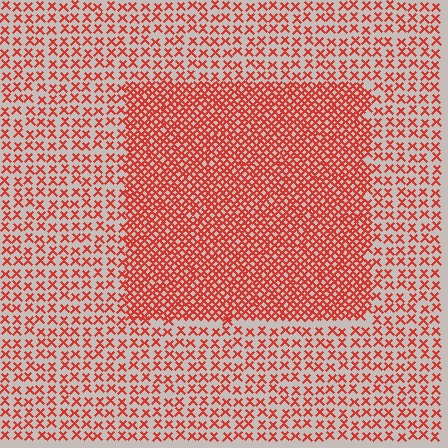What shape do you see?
I see a rectangle.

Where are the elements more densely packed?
The elements are more densely packed inside the rectangle boundary.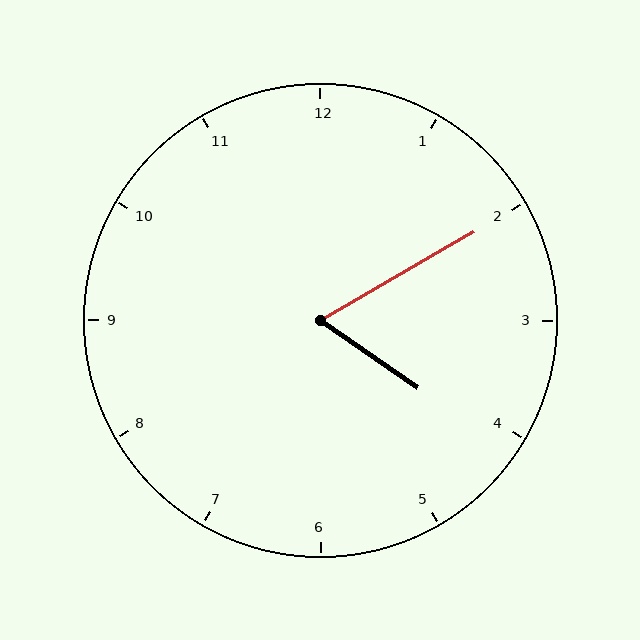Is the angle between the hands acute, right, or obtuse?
It is acute.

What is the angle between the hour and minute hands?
Approximately 65 degrees.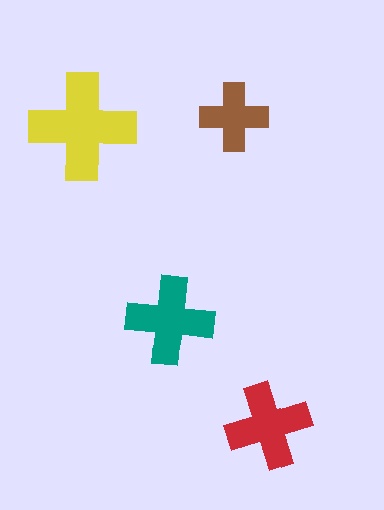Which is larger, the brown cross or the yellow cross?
The yellow one.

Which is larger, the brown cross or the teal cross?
The teal one.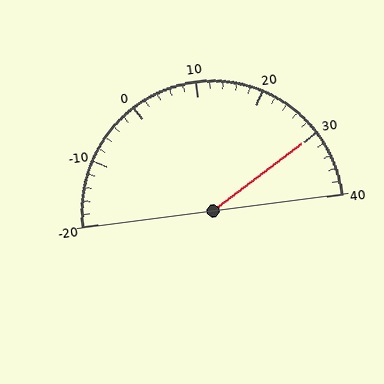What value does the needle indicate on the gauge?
The needle indicates approximately 30.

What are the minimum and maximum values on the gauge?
The gauge ranges from -20 to 40.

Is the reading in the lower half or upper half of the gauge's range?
The reading is in the upper half of the range (-20 to 40).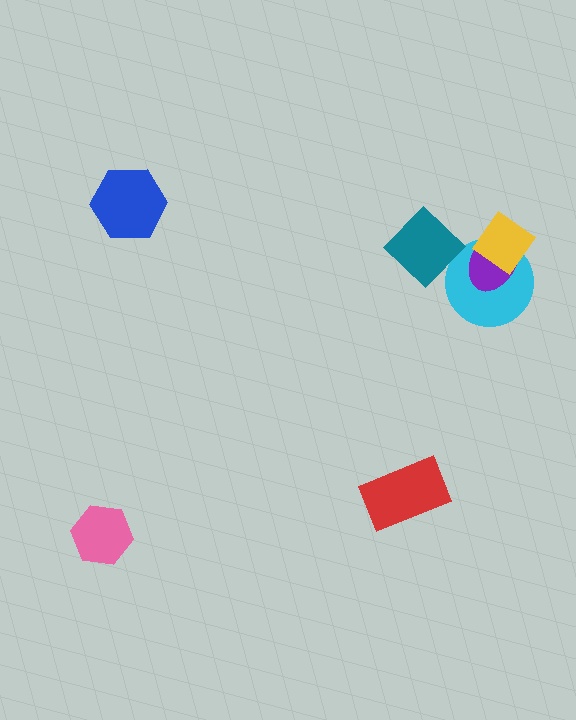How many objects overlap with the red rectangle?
0 objects overlap with the red rectangle.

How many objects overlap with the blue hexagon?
0 objects overlap with the blue hexagon.